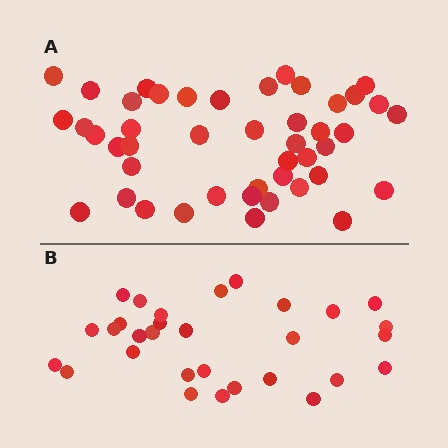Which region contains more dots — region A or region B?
Region A (the top region) has more dots.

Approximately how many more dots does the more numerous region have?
Region A has approximately 15 more dots than region B.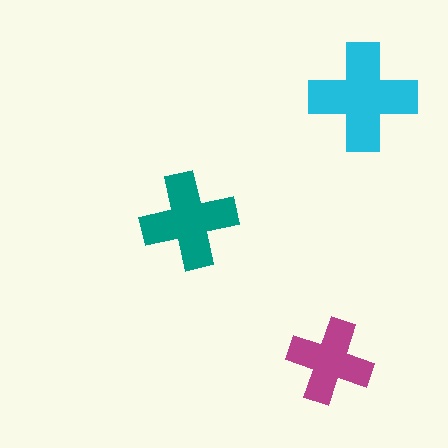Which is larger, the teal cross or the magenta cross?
The teal one.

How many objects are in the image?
There are 3 objects in the image.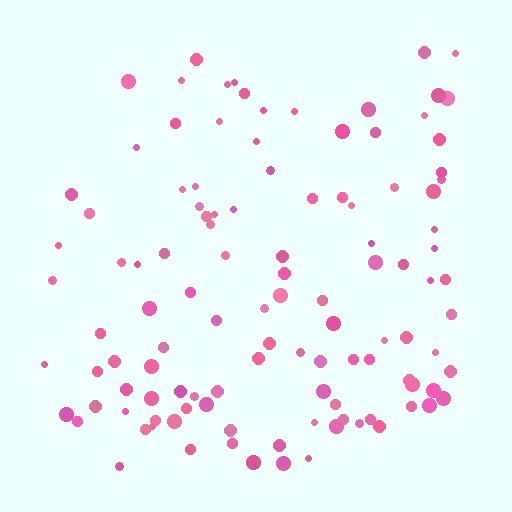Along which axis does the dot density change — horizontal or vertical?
Vertical.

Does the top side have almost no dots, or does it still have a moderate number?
Still a moderate number, just noticeably fewer than the bottom.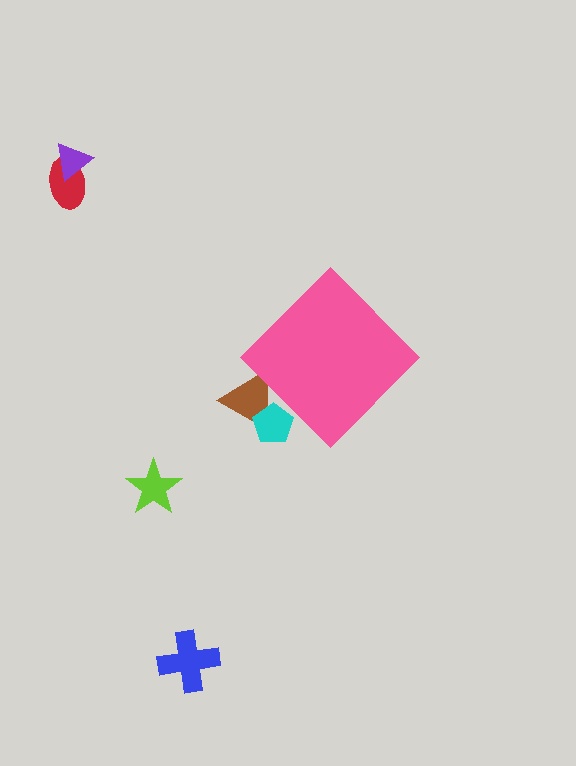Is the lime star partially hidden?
No, the lime star is fully visible.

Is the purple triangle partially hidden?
No, the purple triangle is fully visible.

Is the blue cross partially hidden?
No, the blue cross is fully visible.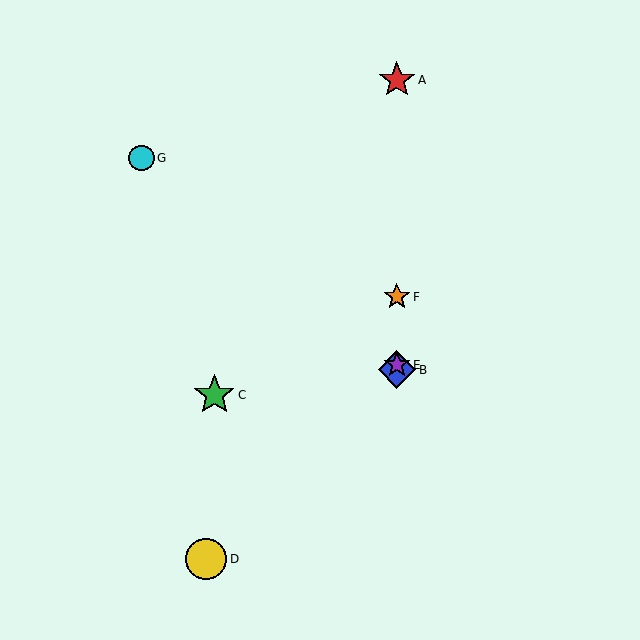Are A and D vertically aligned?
No, A is at x≈397 and D is at x≈206.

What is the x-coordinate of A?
Object A is at x≈397.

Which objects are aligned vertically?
Objects A, B, E, F are aligned vertically.